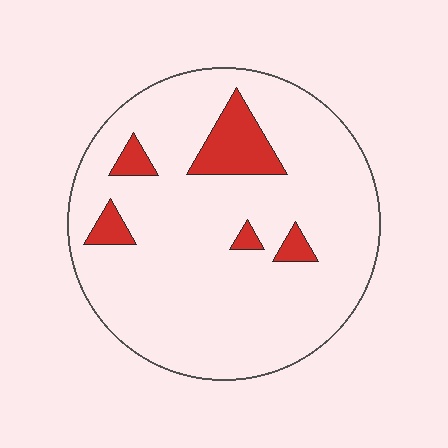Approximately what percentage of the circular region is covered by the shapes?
Approximately 10%.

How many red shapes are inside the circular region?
5.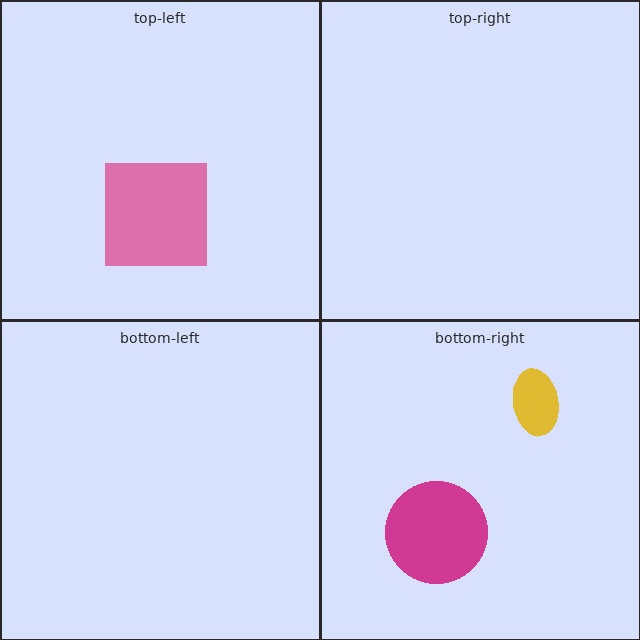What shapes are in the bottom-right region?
The yellow ellipse, the magenta circle.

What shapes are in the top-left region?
The pink square.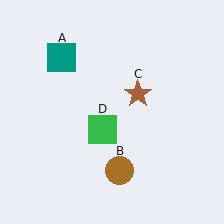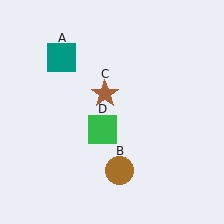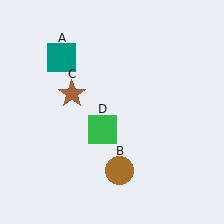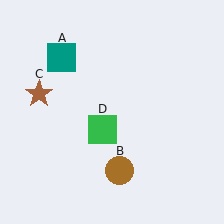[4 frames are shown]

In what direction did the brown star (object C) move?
The brown star (object C) moved left.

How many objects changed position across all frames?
1 object changed position: brown star (object C).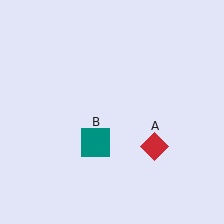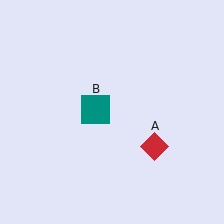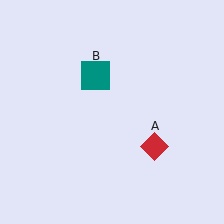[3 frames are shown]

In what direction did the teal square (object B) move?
The teal square (object B) moved up.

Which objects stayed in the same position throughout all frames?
Red diamond (object A) remained stationary.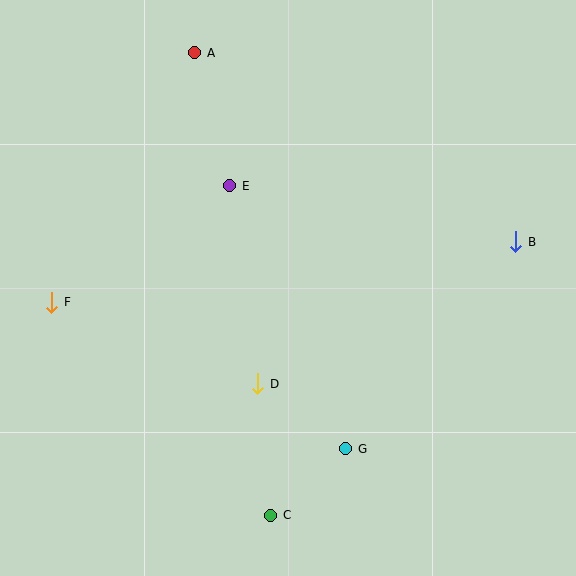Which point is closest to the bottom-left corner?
Point C is closest to the bottom-left corner.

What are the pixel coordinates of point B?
Point B is at (516, 242).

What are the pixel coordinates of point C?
Point C is at (271, 515).